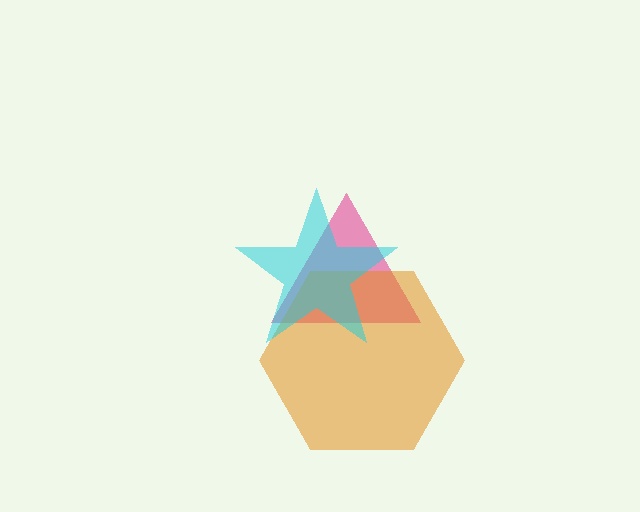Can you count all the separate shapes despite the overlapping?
Yes, there are 3 separate shapes.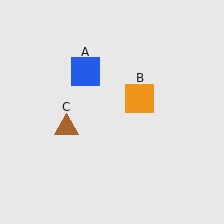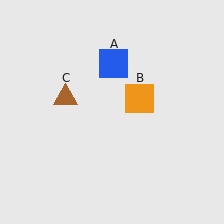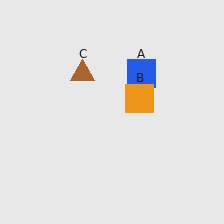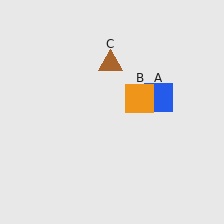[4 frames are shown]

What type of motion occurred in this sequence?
The blue square (object A), brown triangle (object C) rotated clockwise around the center of the scene.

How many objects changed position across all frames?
2 objects changed position: blue square (object A), brown triangle (object C).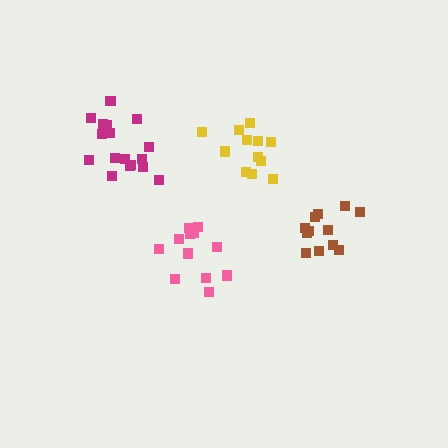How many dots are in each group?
Group 1: 12 dots, Group 2: 17 dots, Group 3: 12 dots, Group 4: 12 dots (53 total).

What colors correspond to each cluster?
The clusters are colored: brown, magenta, pink, yellow.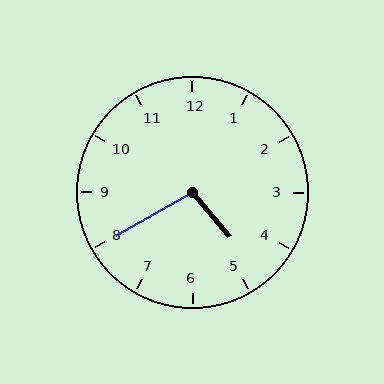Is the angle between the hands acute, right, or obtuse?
It is obtuse.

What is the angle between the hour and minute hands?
Approximately 100 degrees.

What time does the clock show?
4:40.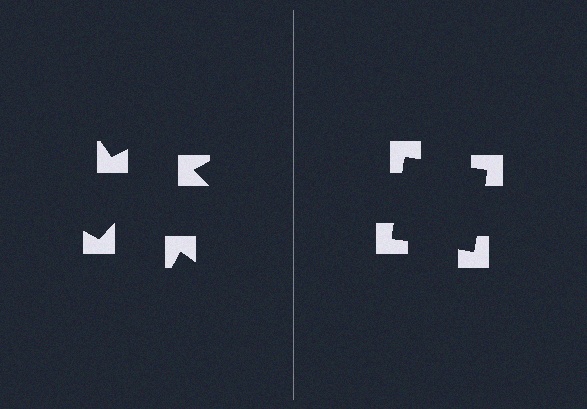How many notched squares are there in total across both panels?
8 — 4 on each side.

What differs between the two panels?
The notched squares are positioned identically on both sides; only the wedge orientations differ. On the right they align to a square; on the left they are misaligned.